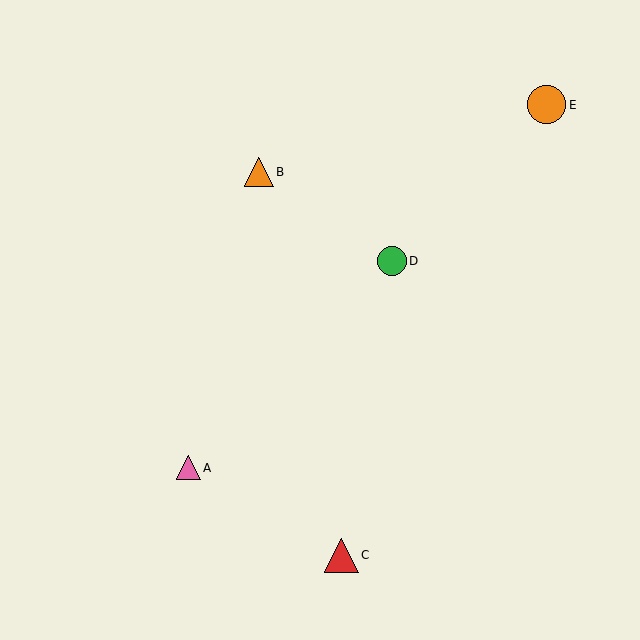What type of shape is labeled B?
Shape B is an orange triangle.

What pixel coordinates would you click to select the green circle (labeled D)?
Click at (392, 261) to select the green circle D.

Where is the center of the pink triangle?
The center of the pink triangle is at (189, 468).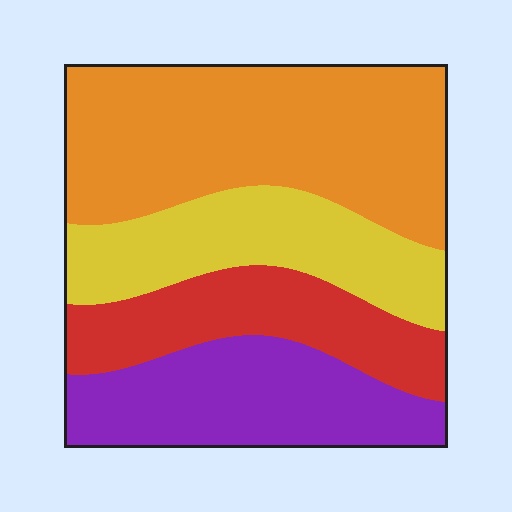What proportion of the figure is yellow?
Yellow covers around 20% of the figure.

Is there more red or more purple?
Purple.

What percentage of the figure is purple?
Purple takes up between a sixth and a third of the figure.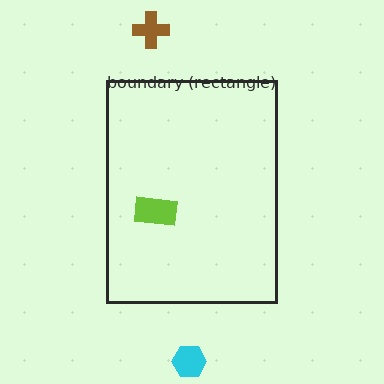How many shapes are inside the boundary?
1 inside, 2 outside.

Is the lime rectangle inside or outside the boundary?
Inside.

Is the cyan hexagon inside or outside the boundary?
Outside.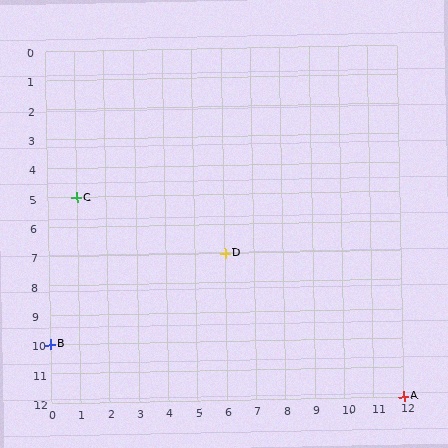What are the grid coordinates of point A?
Point A is at grid coordinates (12, 12).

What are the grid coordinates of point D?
Point D is at grid coordinates (6, 7).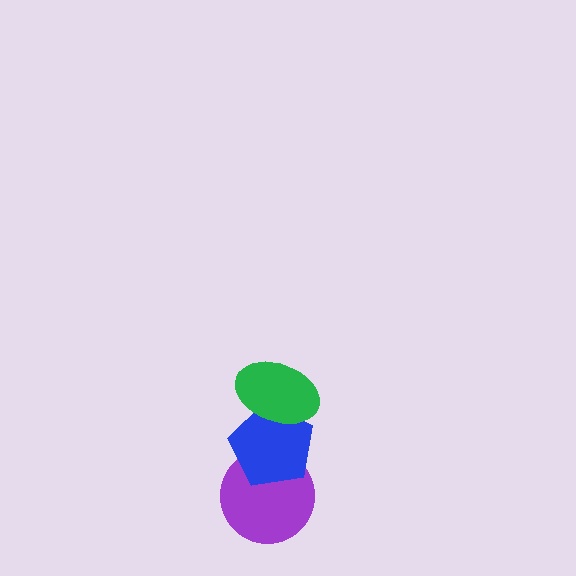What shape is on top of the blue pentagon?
The green ellipse is on top of the blue pentagon.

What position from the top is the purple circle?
The purple circle is 3rd from the top.